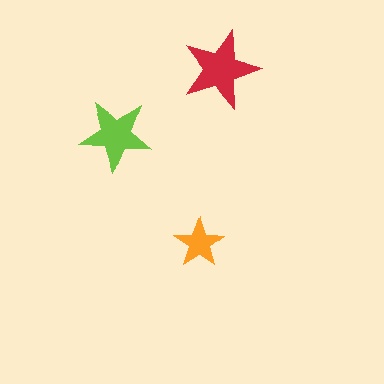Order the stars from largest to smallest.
the red one, the lime one, the orange one.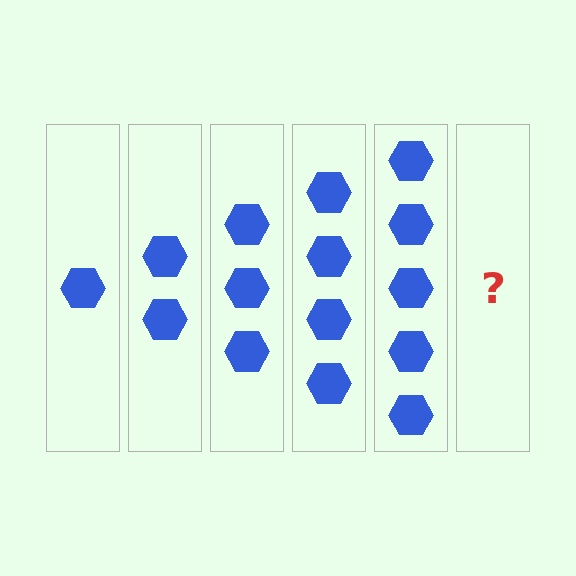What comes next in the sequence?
The next element should be 6 hexagons.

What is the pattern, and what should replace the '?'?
The pattern is that each step adds one more hexagon. The '?' should be 6 hexagons.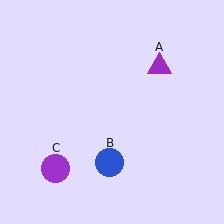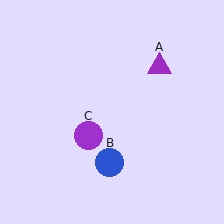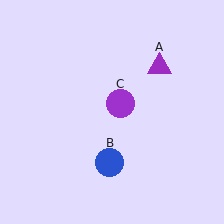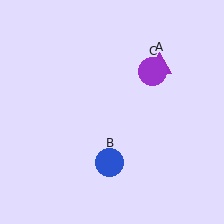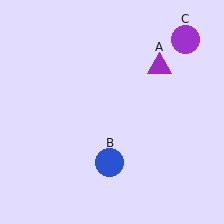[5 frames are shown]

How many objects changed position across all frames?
1 object changed position: purple circle (object C).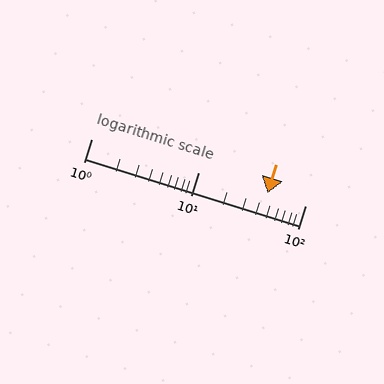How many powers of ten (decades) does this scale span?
The scale spans 2 decades, from 1 to 100.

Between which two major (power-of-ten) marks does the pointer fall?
The pointer is between 10 and 100.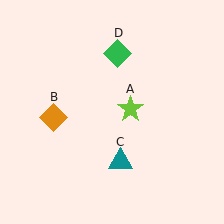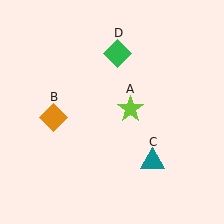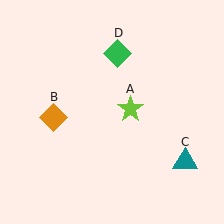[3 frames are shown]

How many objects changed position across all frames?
1 object changed position: teal triangle (object C).